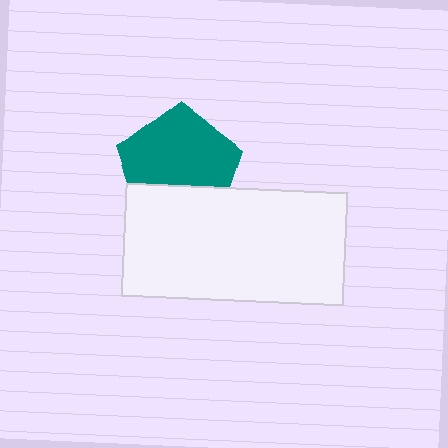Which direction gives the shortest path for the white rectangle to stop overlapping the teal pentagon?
Moving down gives the shortest separation.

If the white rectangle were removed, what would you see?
You would see the complete teal pentagon.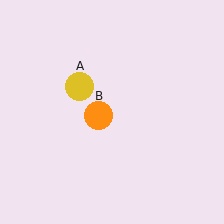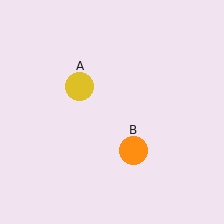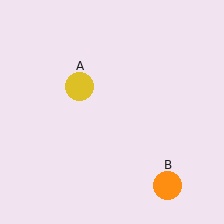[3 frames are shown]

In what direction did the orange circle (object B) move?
The orange circle (object B) moved down and to the right.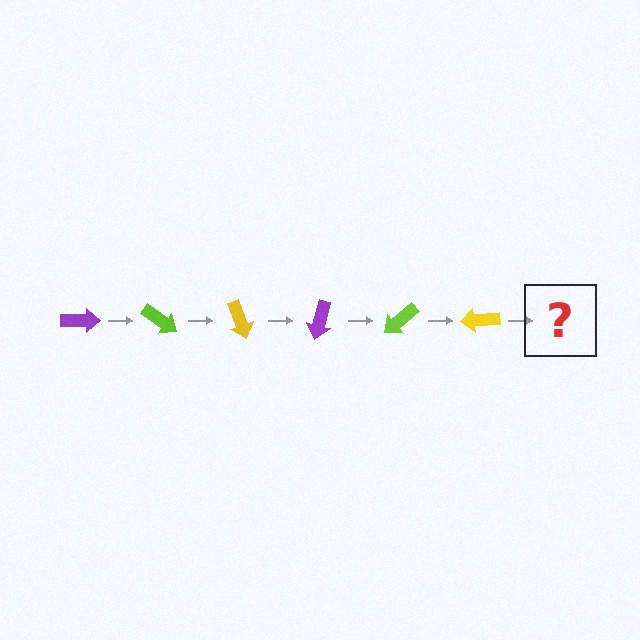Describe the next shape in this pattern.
It should be a purple arrow, rotated 210 degrees from the start.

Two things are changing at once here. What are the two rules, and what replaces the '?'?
The two rules are that it rotates 35 degrees each step and the color cycles through purple, lime, and yellow. The '?' should be a purple arrow, rotated 210 degrees from the start.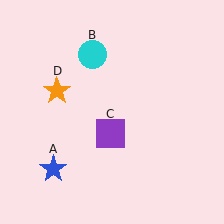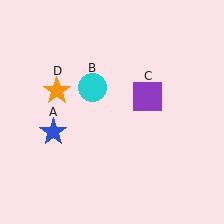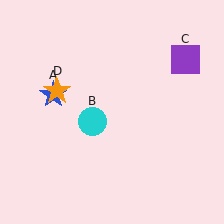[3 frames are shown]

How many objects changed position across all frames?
3 objects changed position: blue star (object A), cyan circle (object B), purple square (object C).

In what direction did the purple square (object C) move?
The purple square (object C) moved up and to the right.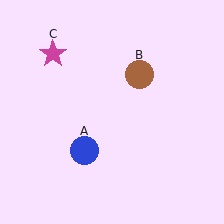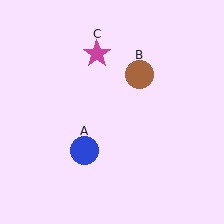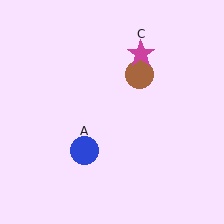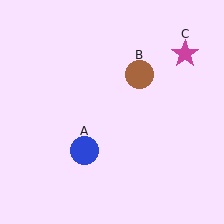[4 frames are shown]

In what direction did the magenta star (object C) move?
The magenta star (object C) moved right.